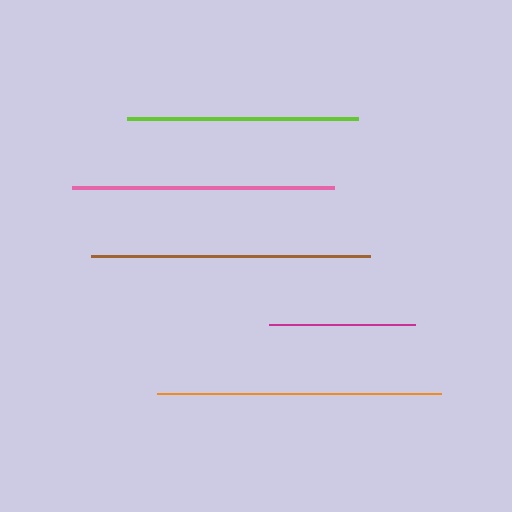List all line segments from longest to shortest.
From longest to shortest: orange, brown, pink, lime, magenta.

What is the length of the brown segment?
The brown segment is approximately 279 pixels long.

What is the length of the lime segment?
The lime segment is approximately 231 pixels long.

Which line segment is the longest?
The orange line is the longest at approximately 284 pixels.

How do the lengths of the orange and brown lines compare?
The orange and brown lines are approximately the same length.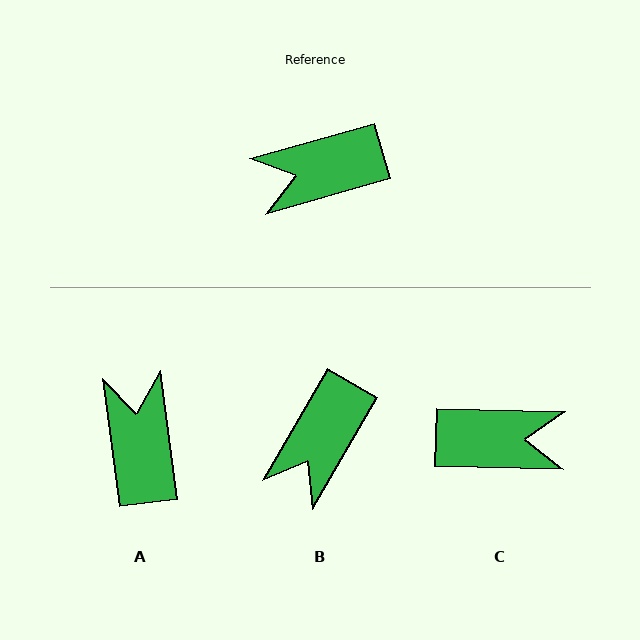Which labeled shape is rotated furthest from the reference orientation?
C, about 163 degrees away.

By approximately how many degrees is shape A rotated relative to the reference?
Approximately 99 degrees clockwise.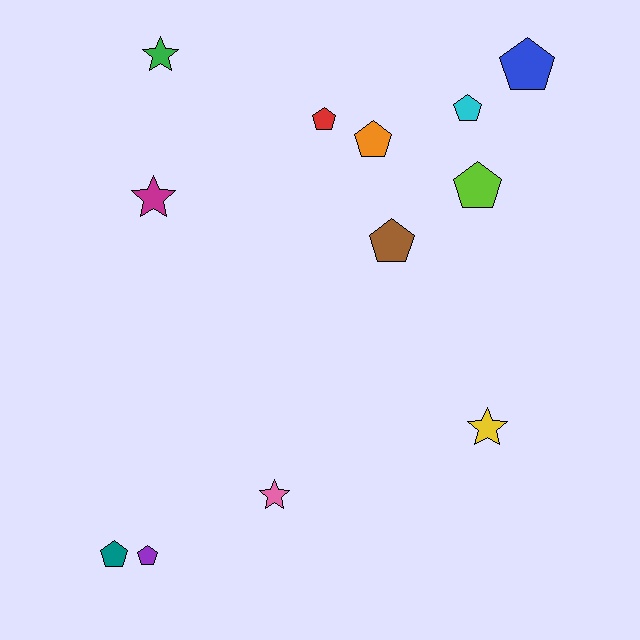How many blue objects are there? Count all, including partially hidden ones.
There is 1 blue object.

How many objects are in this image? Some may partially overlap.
There are 12 objects.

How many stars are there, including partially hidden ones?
There are 4 stars.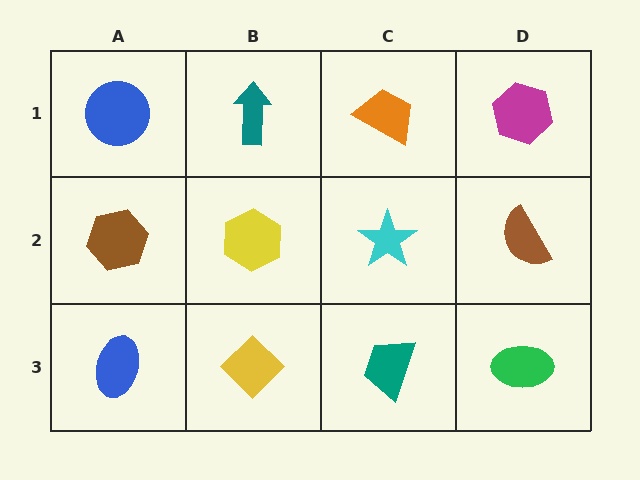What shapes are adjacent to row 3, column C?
A cyan star (row 2, column C), a yellow diamond (row 3, column B), a green ellipse (row 3, column D).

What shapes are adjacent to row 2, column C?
An orange trapezoid (row 1, column C), a teal trapezoid (row 3, column C), a yellow hexagon (row 2, column B), a brown semicircle (row 2, column D).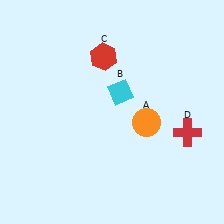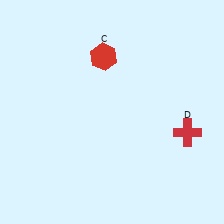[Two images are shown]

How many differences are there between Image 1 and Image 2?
There are 2 differences between the two images.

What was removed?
The orange circle (A), the cyan diamond (B) were removed in Image 2.